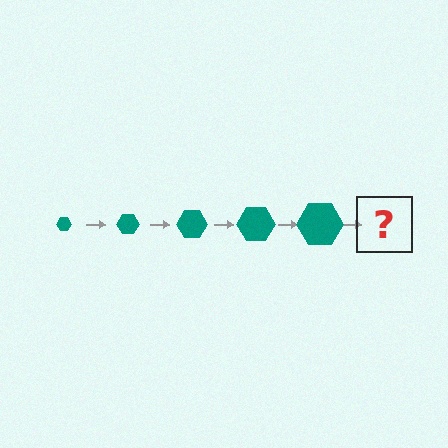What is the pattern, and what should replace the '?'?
The pattern is that the hexagon gets progressively larger each step. The '?' should be a teal hexagon, larger than the previous one.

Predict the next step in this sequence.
The next step is a teal hexagon, larger than the previous one.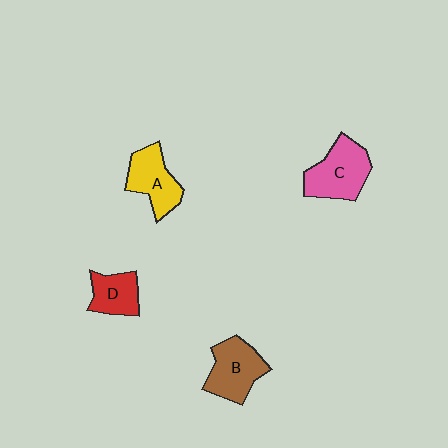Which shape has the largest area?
Shape C (pink).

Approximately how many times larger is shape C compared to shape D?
Approximately 1.6 times.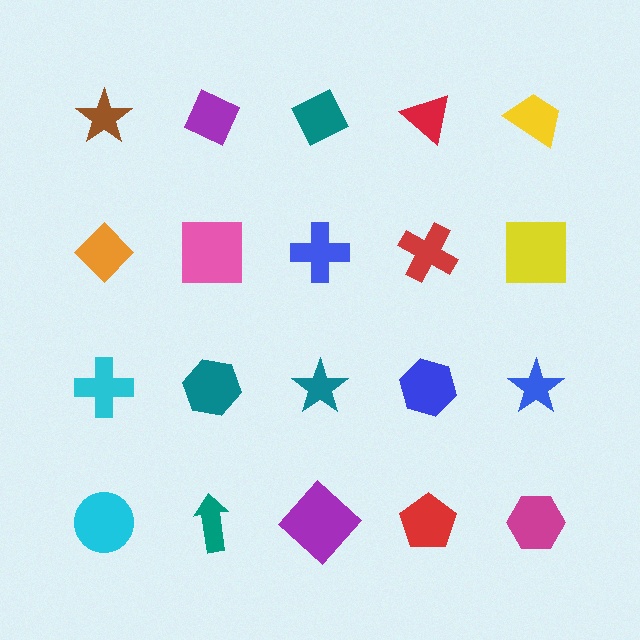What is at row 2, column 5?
A yellow square.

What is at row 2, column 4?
A red cross.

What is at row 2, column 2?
A pink square.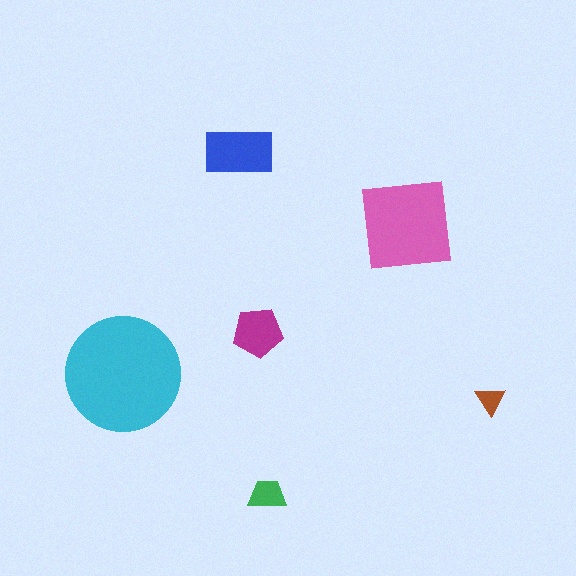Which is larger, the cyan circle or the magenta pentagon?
The cyan circle.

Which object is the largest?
The cyan circle.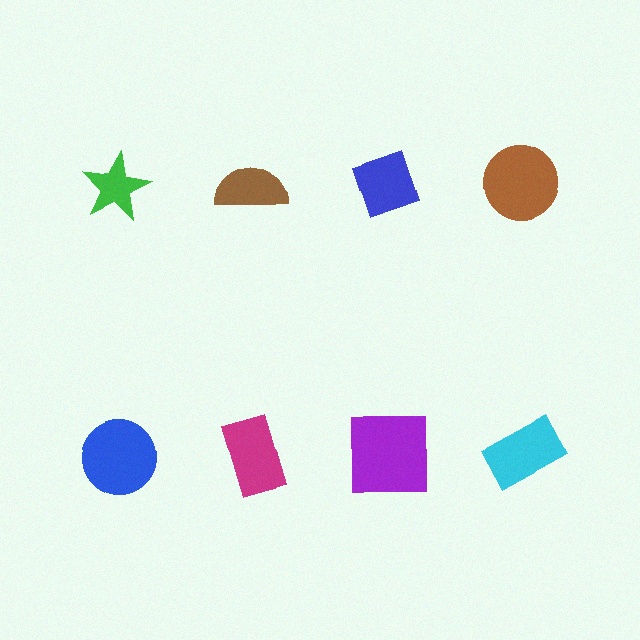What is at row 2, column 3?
A purple square.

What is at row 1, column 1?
A green star.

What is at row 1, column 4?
A brown circle.